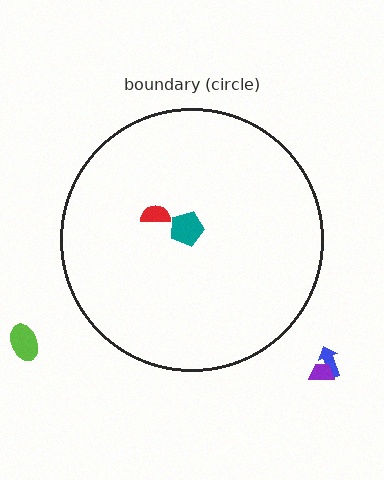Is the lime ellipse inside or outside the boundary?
Outside.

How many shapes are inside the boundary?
2 inside, 3 outside.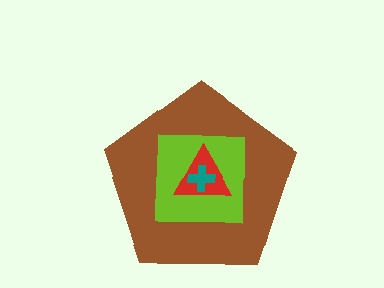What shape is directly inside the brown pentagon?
The lime square.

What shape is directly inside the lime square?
The red triangle.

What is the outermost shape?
The brown pentagon.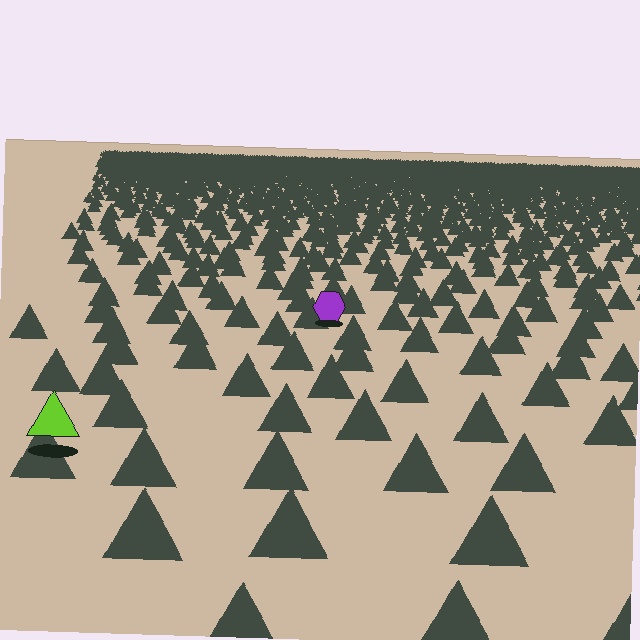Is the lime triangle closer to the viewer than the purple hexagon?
Yes. The lime triangle is closer — you can tell from the texture gradient: the ground texture is coarser near it.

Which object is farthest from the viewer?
The purple hexagon is farthest from the viewer. It appears smaller and the ground texture around it is denser.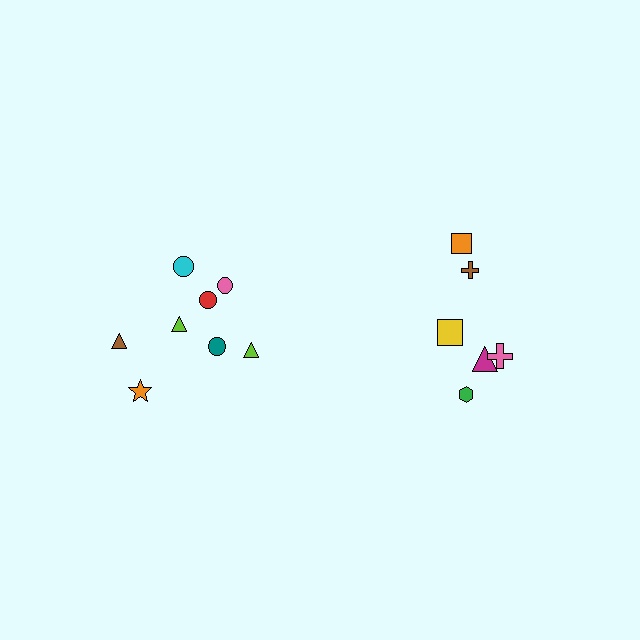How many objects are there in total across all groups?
There are 14 objects.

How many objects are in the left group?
There are 8 objects.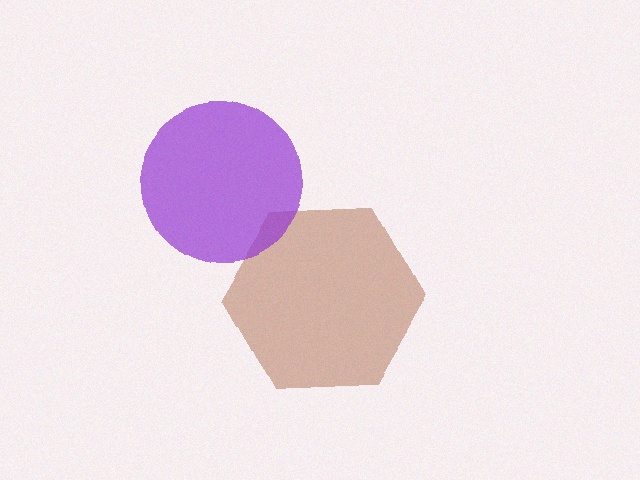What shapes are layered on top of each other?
The layered shapes are: a brown hexagon, a purple circle.